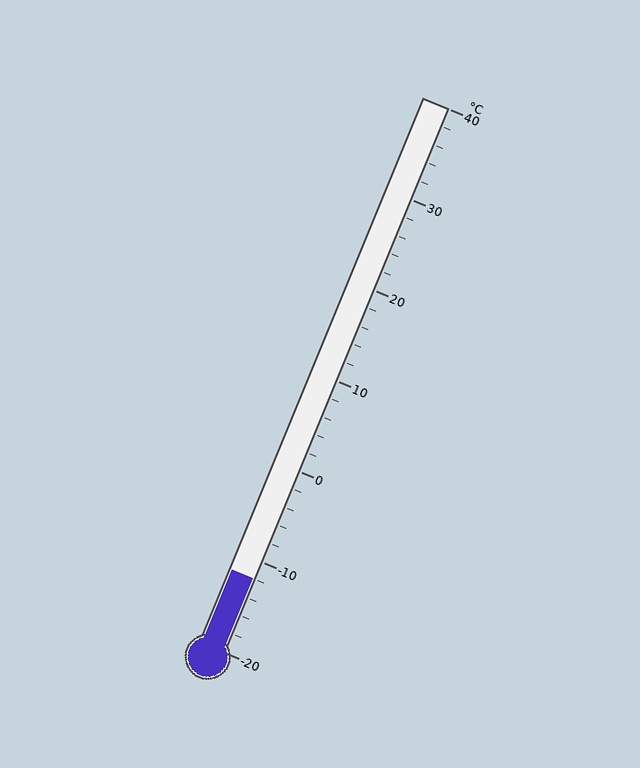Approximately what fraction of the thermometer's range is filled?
The thermometer is filled to approximately 15% of its range.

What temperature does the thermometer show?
The thermometer shows approximately -12°C.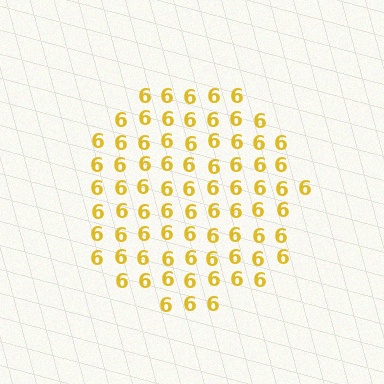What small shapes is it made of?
It is made of small digit 6's.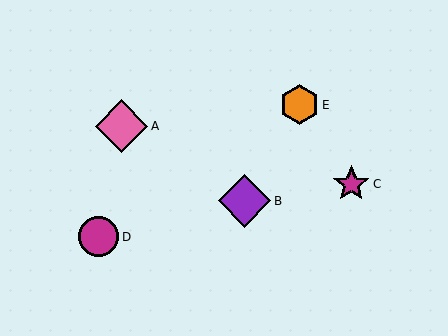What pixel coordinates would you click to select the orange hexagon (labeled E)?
Click at (299, 105) to select the orange hexagon E.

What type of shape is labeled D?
Shape D is a magenta circle.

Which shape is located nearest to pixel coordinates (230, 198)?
The purple diamond (labeled B) at (244, 201) is nearest to that location.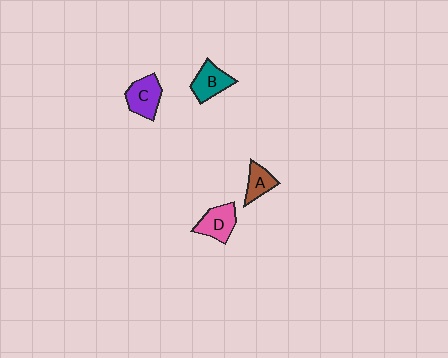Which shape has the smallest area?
Shape A (brown).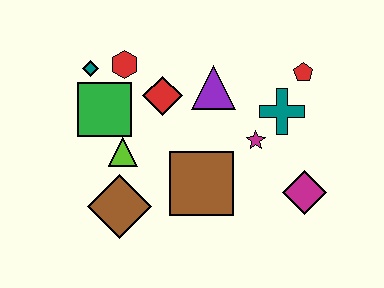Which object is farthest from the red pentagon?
The brown diamond is farthest from the red pentagon.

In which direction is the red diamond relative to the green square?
The red diamond is to the right of the green square.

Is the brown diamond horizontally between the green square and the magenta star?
Yes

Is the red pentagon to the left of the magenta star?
No